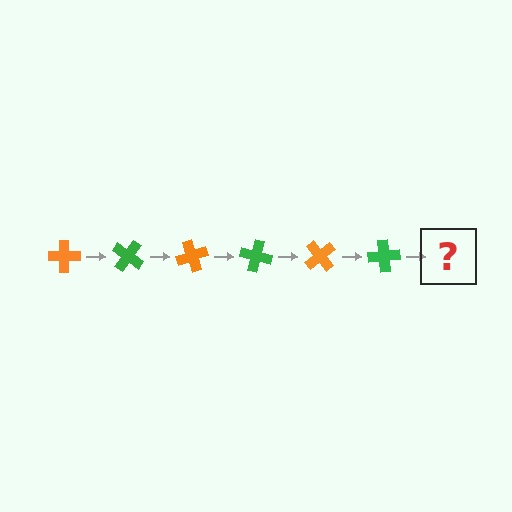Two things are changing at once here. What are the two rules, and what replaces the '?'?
The two rules are that it rotates 35 degrees each step and the color cycles through orange and green. The '?' should be an orange cross, rotated 210 degrees from the start.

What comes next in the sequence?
The next element should be an orange cross, rotated 210 degrees from the start.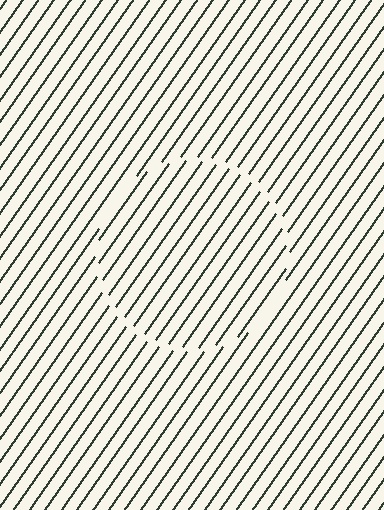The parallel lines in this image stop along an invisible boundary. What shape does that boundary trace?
An illusory circle. The interior of the shape contains the same grating, shifted by half a period — the contour is defined by the phase discontinuity where line-ends from the inner and outer gratings abut.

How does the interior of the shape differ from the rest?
The interior of the shape contains the same grating, shifted by half a period — the contour is defined by the phase discontinuity where line-ends from the inner and outer gratings abut.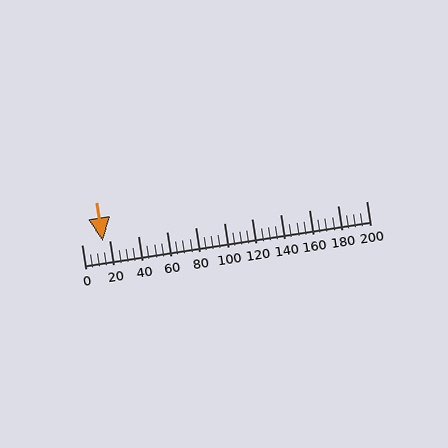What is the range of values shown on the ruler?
The ruler shows values from 0 to 200.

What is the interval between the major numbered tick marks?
The major tick marks are spaced 20 units apart.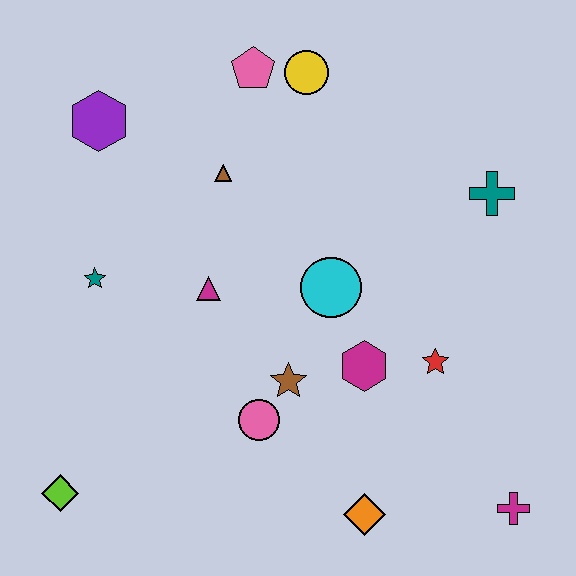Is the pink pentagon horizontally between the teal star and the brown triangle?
No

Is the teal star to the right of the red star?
No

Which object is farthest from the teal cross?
The lime diamond is farthest from the teal cross.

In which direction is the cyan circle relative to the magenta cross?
The cyan circle is above the magenta cross.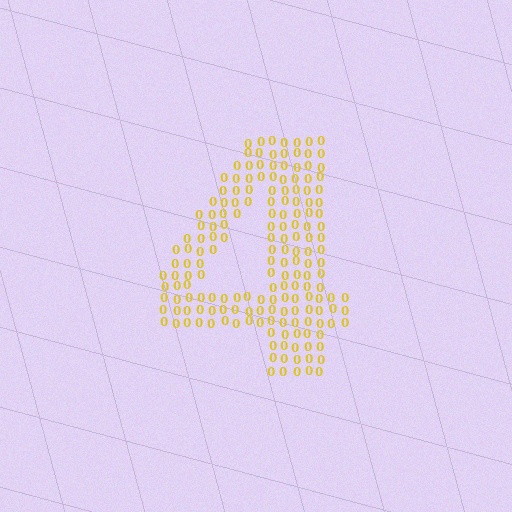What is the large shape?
The large shape is the digit 4.